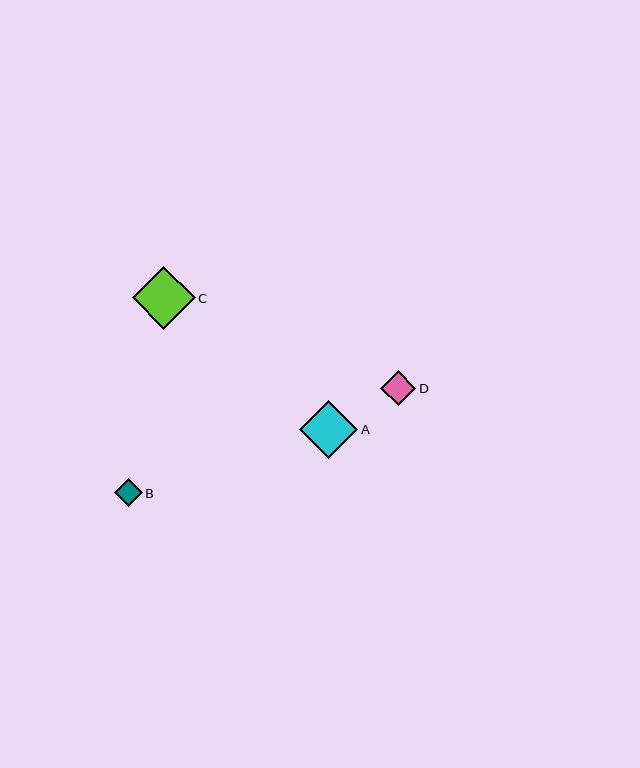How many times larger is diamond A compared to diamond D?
Diamond A is approximately 1.7 times the size of diamond D.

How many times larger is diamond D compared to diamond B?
Diamond D is approximately 1.2 times the size of diamond B.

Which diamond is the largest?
Diamond C is the largest with a size of approximately 63 pixels.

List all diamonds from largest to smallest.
From largest to smallest: C, A, D, B.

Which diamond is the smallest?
Diamond B is the smallest with a size of approximately 28 pixels.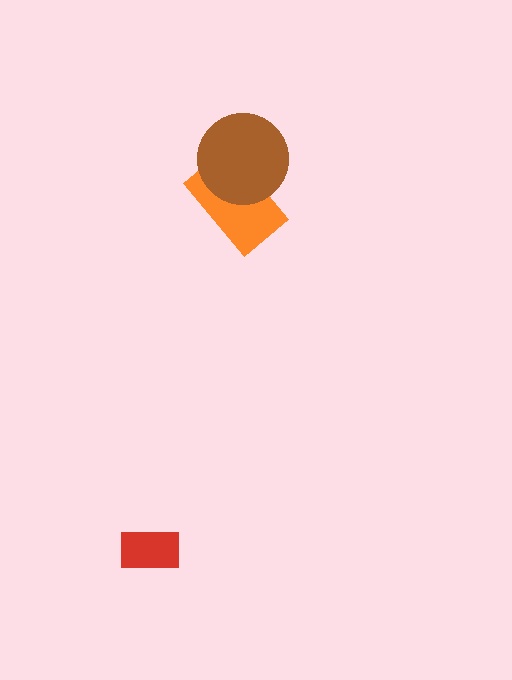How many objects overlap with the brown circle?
1 object overlaps with the brown circle.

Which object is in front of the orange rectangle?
The brown circle is in front of the orange rectangle.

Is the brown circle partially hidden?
No, no other shape covers it.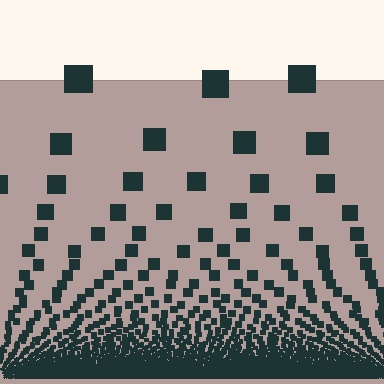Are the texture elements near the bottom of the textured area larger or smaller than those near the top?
Smaller. The gradient is inverted — elements near the bottom are smaller and denser.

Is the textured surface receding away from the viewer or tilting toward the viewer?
The surface appears to tilt toward the viewer. Texture elements get larger and sparser toward the top.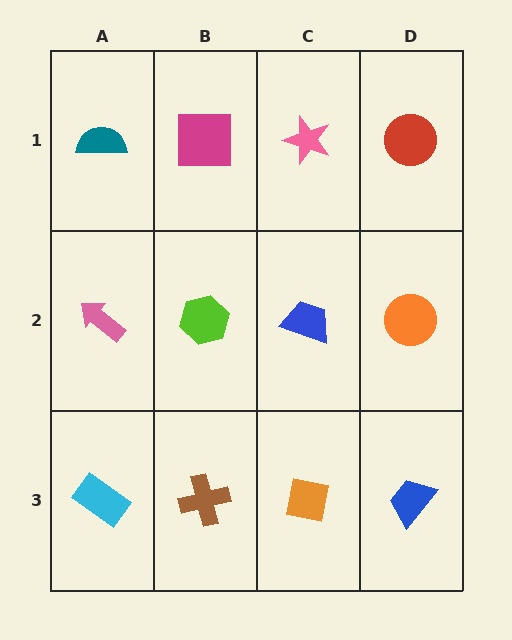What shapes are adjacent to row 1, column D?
An orange circle (row 2, column D), a pink star (row 1, column C).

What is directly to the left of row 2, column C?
A lime hexagon.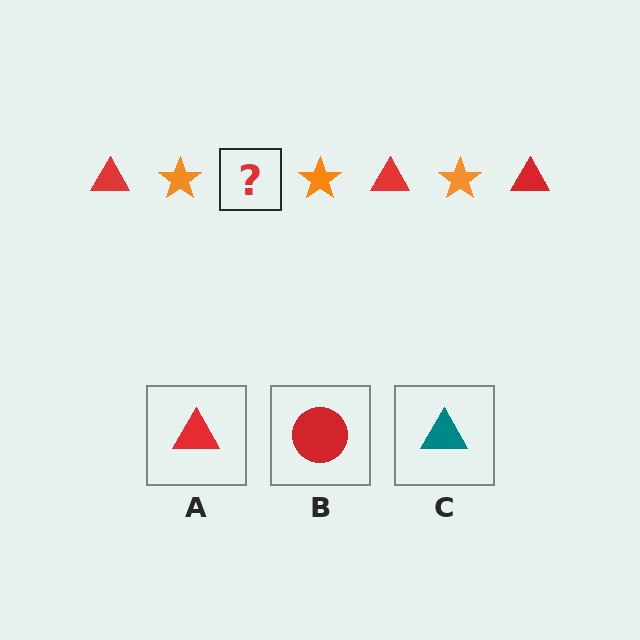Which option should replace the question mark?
Option A.